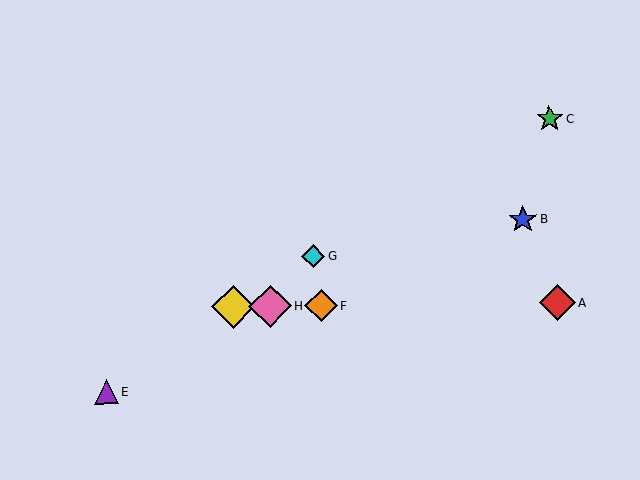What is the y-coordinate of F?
Object F is at y≈306.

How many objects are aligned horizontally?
4 objects (A, D, F, H) are aligned horizontally.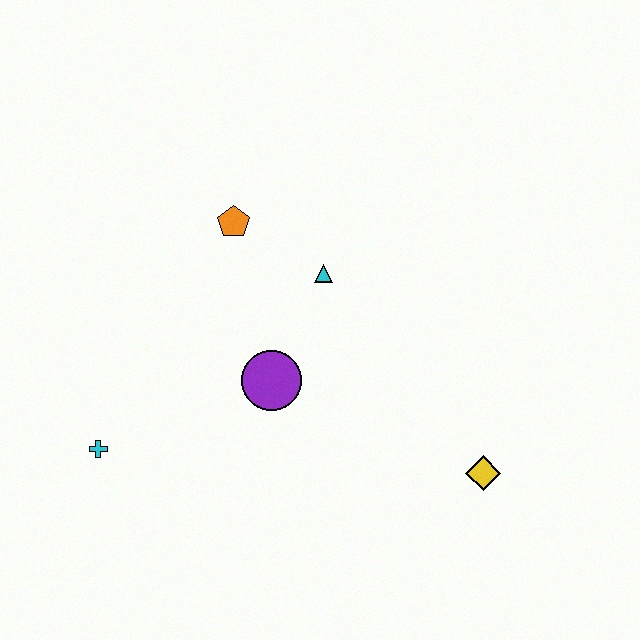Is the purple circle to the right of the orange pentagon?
Yes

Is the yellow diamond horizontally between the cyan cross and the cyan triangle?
No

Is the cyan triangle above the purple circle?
Yes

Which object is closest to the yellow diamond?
The purple circle is closest to the yellow diamond.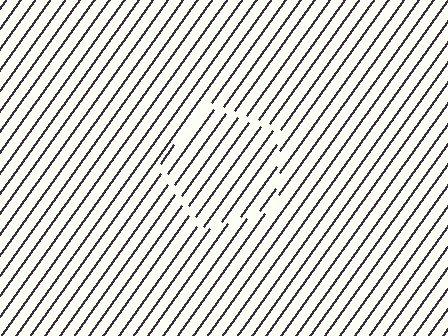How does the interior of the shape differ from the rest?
The interior of the shape contains the same grating, shifted by half a period — the contour is defined by the phase discontinuity where line-ends from the inner and outer gratings abut.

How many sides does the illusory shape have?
5 sides — the line-ends trace a pentagon.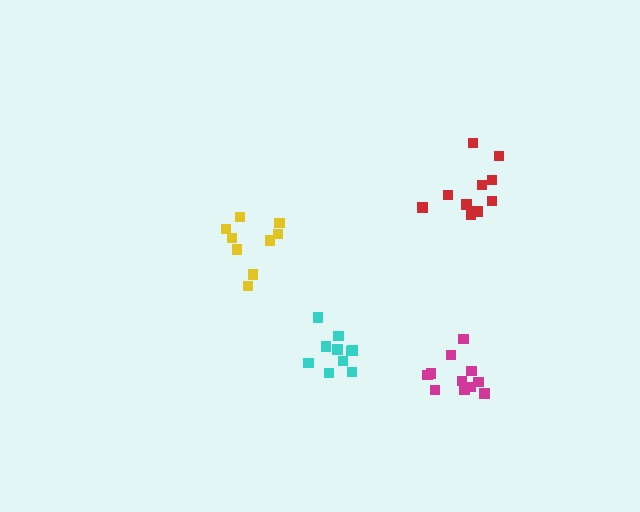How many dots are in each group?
Group 1: 11 dots, Group 2: 10 dots, Group 3: 10 dots, Group 4: 9 dots (40 total).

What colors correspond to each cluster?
The clusters are colored: magenta, red, cyan, yellow.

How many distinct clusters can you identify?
There are 4 distinct clusters.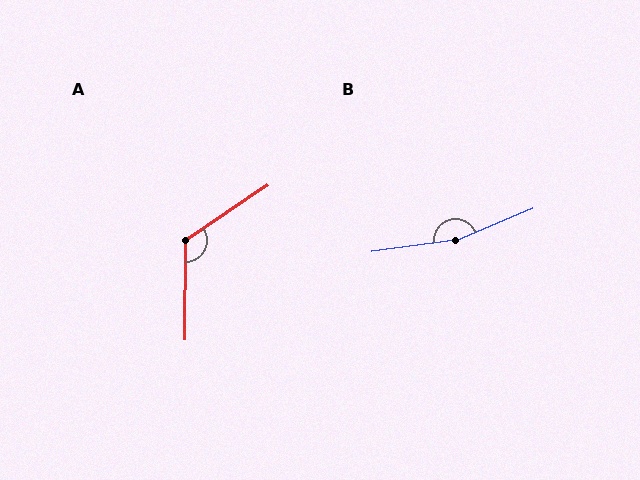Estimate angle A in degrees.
Approximately 124 degrees.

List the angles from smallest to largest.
A (124°), B (165°).